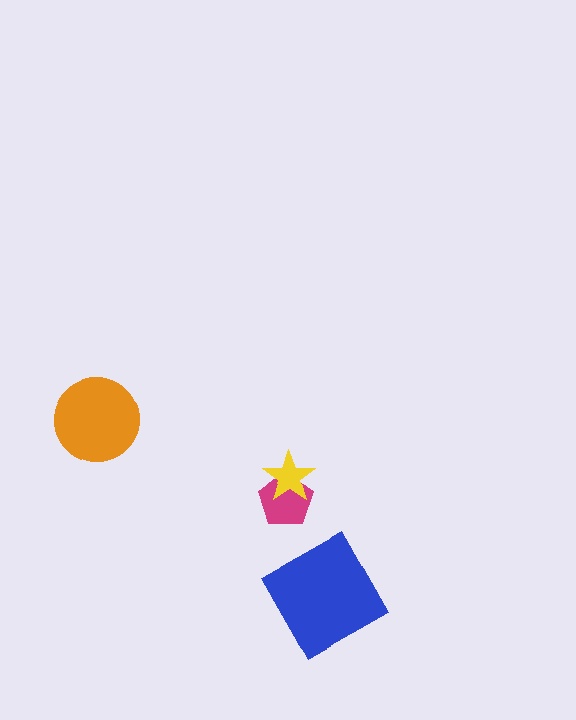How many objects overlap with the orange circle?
0 objects overlap with the orange circle.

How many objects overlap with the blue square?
0 objects overlap with the blue square.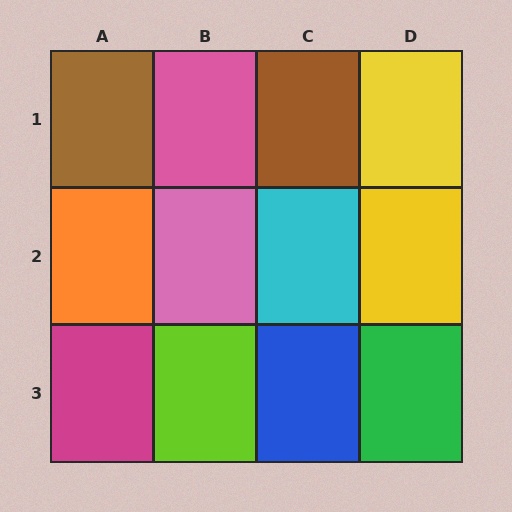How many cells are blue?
1 cell is blue.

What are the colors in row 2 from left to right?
Orange, pink, cyan, yellow.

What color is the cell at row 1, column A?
Brown.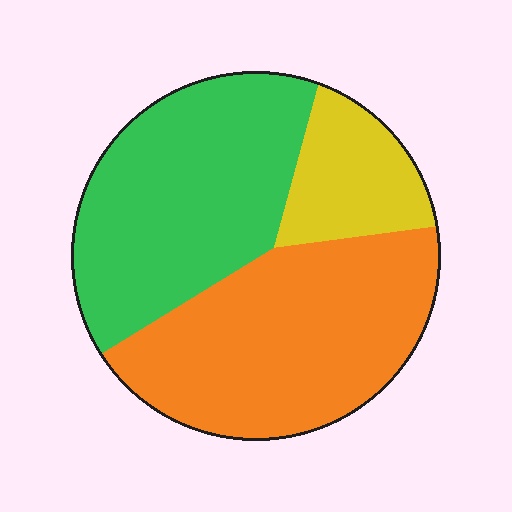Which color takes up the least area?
Yellow, at roughly 15%.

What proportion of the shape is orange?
Orange covers 44% of the shape.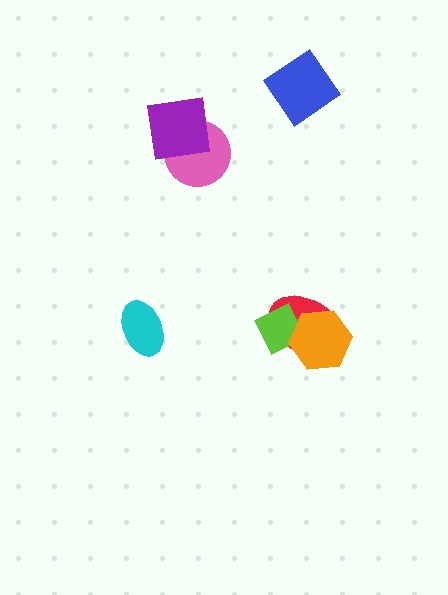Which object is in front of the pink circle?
The purple square is in front of the pink circle.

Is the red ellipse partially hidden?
Yes, it is partially covered by another shape.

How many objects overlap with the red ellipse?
2 objects overlap with the red ellipse.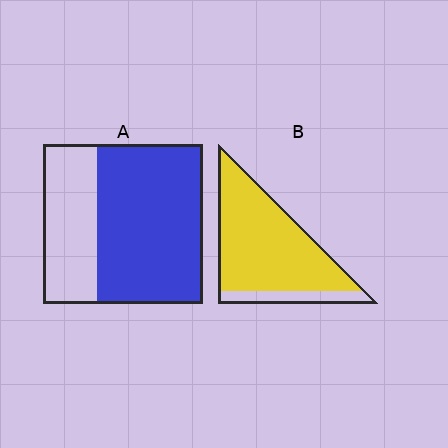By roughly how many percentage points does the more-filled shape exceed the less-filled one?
By roughly 20 percentage points (B over A).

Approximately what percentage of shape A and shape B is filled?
A is approximately 65% and B is approximately 85%.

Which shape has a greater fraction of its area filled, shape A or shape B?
Shape B.